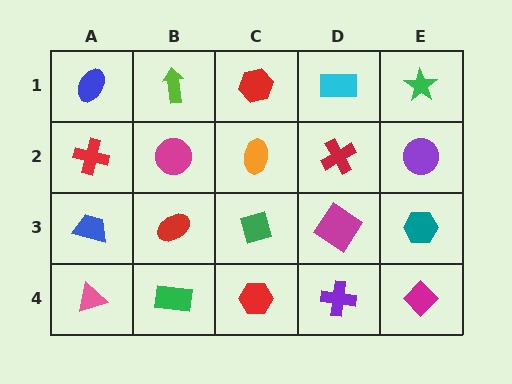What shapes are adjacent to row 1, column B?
A magenta circle (row 2, column B), a blue ellipse (row 1, column A), a red hexagon (row 1, column C).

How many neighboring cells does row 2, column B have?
4.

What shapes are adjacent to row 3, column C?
An orange ellipse (row 2, column C), a red hexagon (row 4, column C), a red ellipse (row 3, column B), a magenta diamond (row 3, column D).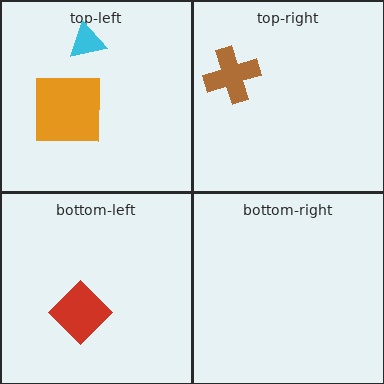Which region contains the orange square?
The top-left region.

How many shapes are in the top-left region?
2.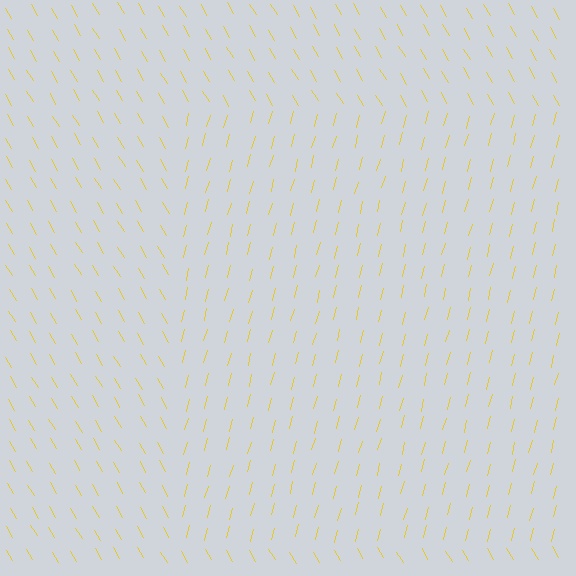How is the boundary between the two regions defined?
The boundary is defined purely by a change in line orientation (approximately 45 degrees difference). All lines are the same color and thickness.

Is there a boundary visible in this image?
Yes, there is a texture boundary formed by a change in line orientation.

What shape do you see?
I see a rectangle.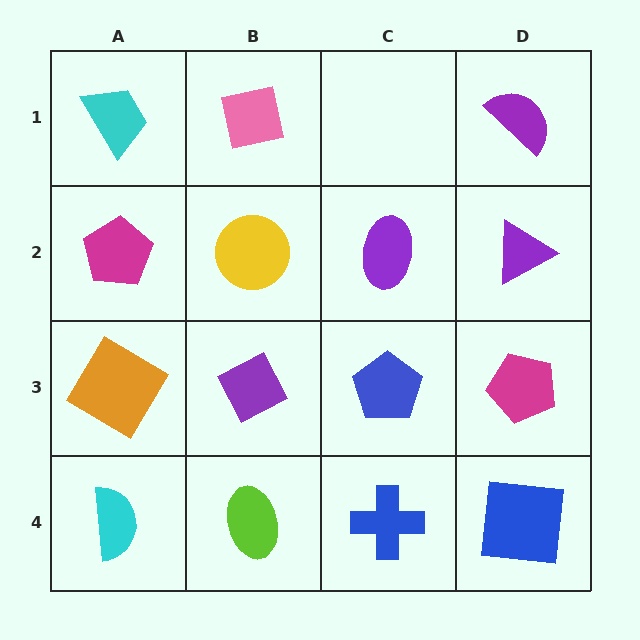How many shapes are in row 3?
4 shapes.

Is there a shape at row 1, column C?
No, that cell is empty.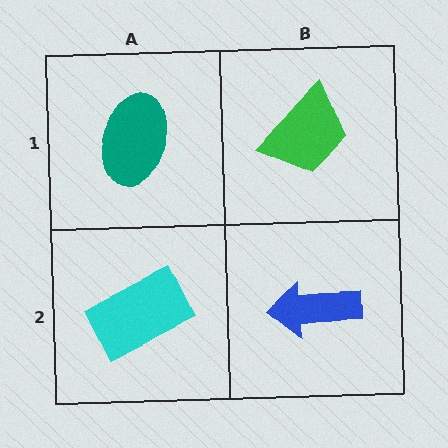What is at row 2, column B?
A blue arrow.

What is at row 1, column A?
A teal ellipse.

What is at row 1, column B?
A green trapezoid.